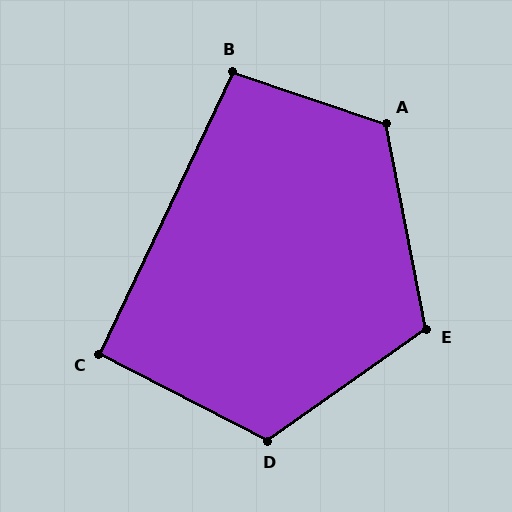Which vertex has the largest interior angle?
A, at approximately 120 degrees.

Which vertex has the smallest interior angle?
C, at approximately 92 degrees.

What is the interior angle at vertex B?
Approximately 97 degrees (obtuse).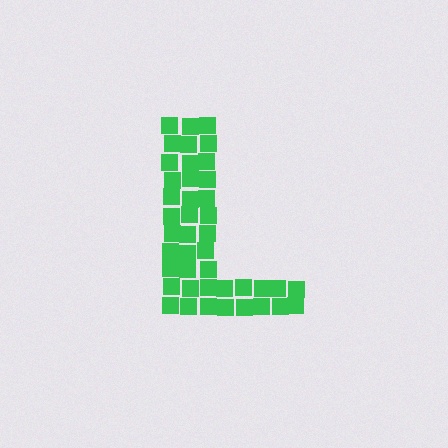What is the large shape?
The large shape is the letter L.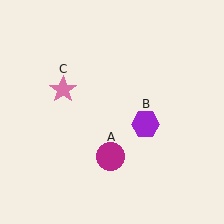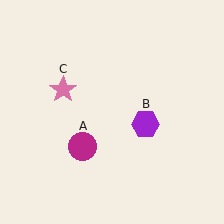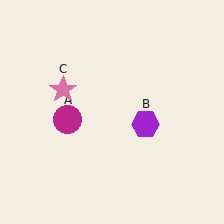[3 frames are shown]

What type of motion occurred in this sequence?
The magenta circle (object A) rotated clockwise around the center of the scene.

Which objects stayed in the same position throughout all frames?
Purple hexagon (object B) and pink star (object C) remained stationary.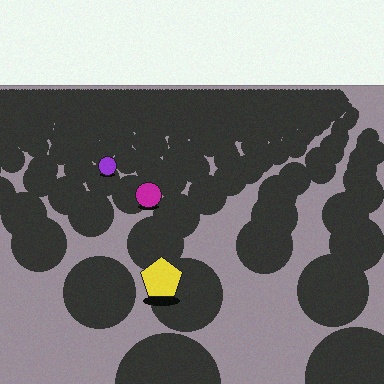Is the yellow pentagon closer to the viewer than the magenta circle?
Yes. The yellow pentagon is closer — you can tell from the texture gradient: the ground texture is coarser near it.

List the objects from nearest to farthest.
From nearest to farthest: the yellow pentagon, the magenta circle, the purple circle.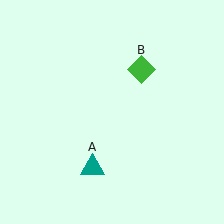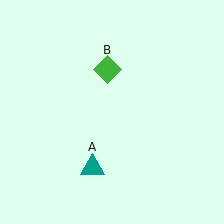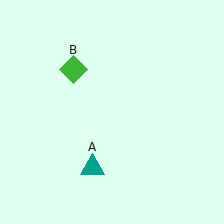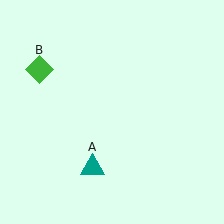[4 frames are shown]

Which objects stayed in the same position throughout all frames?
Teal triangle (object A) remained stationary.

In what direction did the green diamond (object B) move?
The green diamond (object B) moved left.